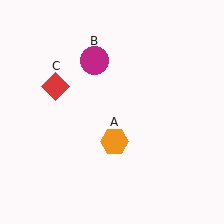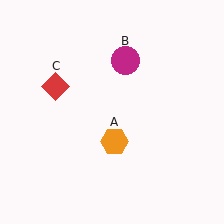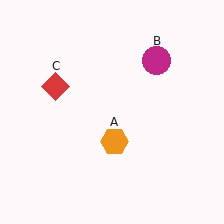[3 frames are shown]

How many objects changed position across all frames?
1 object changed position: magenta circle (object B).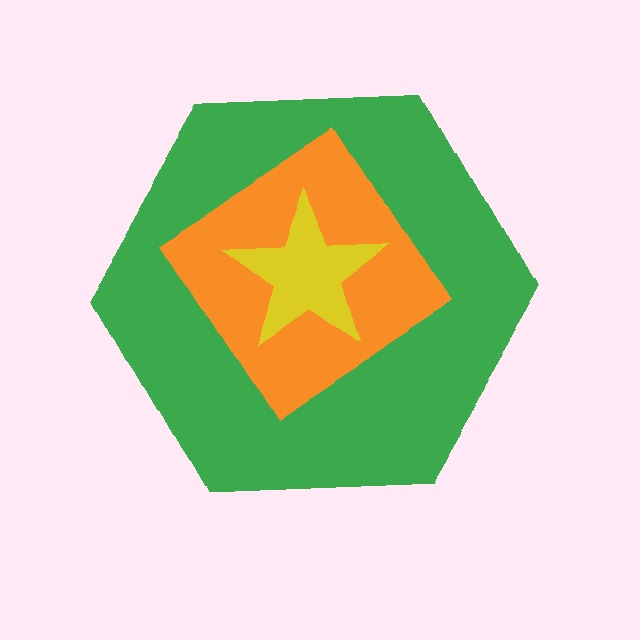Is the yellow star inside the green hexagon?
Yes.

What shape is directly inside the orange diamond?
The yellow star.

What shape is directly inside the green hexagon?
The orange diamond.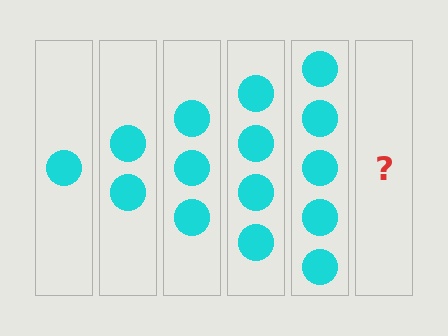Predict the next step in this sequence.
The next step is 6 circles.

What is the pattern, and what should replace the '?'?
The pattern is that each step adds one more circle. The '?' should be 6 circles.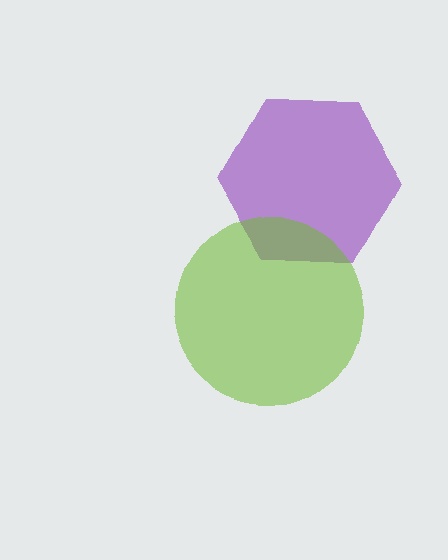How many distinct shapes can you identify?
There are 2 distinct shapes: a purple hexagon, a lime circle.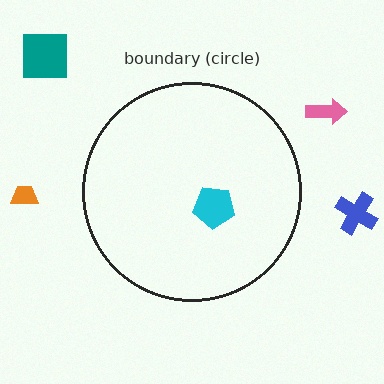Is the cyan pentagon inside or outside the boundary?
Inside.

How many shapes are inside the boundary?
1 inside, 4 outside.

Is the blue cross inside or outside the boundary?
Outside.